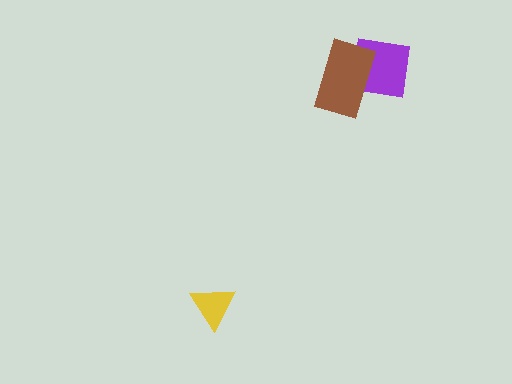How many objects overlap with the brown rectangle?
1 object overlaps with the brown rectangle.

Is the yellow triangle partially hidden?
No, no other shape covers it.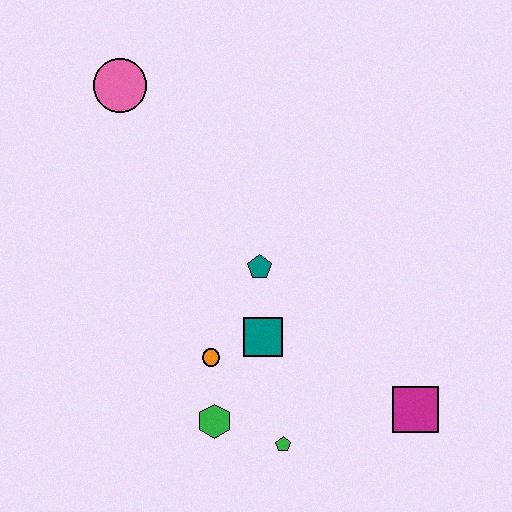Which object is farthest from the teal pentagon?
The pink circle is farthest from the teal pentagon.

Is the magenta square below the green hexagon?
No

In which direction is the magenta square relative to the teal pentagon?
The magenta square is to the right of the teal pentagon.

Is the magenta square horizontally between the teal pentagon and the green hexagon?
No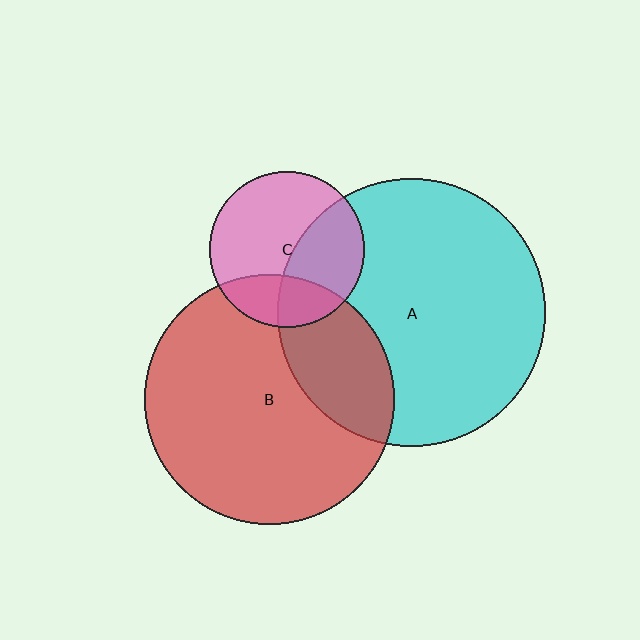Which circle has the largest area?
Circle A (cyan).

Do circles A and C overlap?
Yes.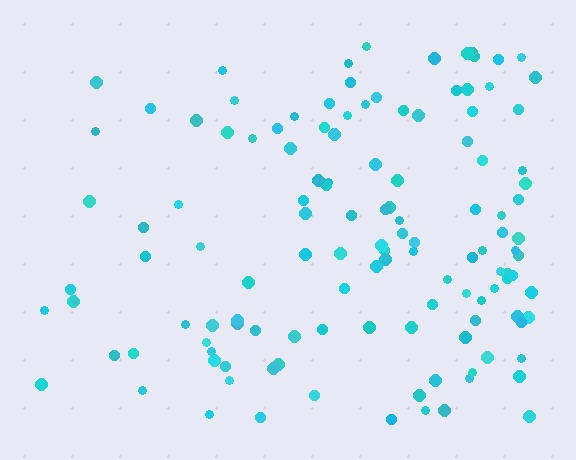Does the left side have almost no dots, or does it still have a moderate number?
Still a moderate number, just noticeably fewer than the right.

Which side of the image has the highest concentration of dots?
The right.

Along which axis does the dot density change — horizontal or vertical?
Horizontal.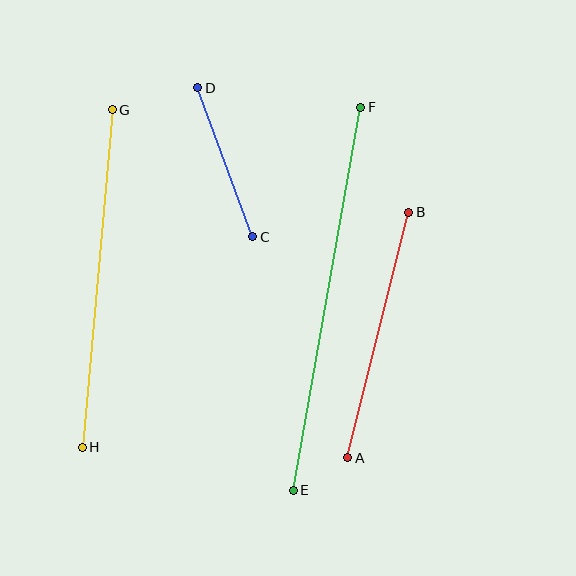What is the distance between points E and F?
The distance is approximately 389 pixels.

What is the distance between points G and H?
The distance is approximately 339 pixels.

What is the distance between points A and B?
The distance is approximately 253 pixels.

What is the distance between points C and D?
The distance is approximately 159 pixels.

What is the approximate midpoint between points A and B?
The midpoint is at approximately (378, 335) pixels.